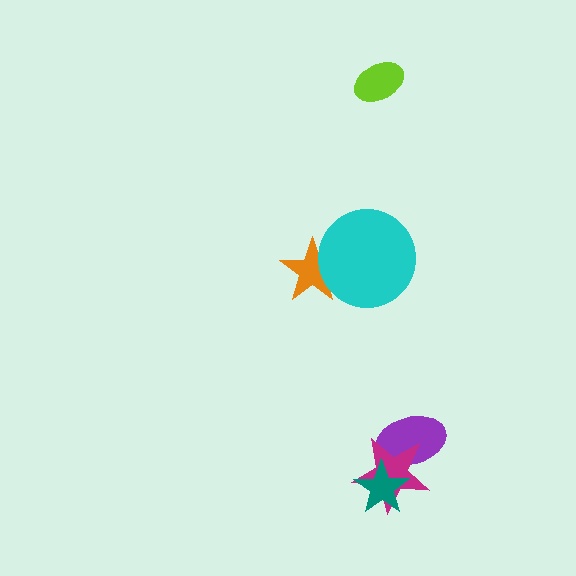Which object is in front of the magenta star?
The teal star is in front of the magenta star.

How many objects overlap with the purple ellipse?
2 objects overlap with the purple ellipse.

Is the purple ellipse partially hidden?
Yes, it is partially covered by another shape.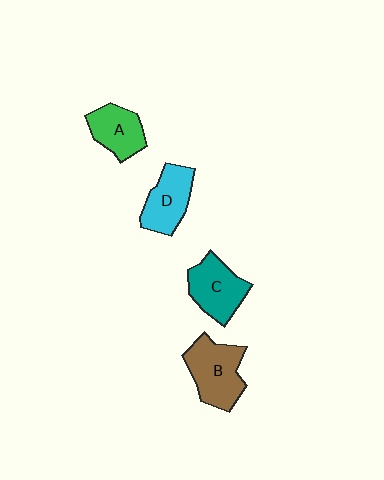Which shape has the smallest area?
Shape A (green).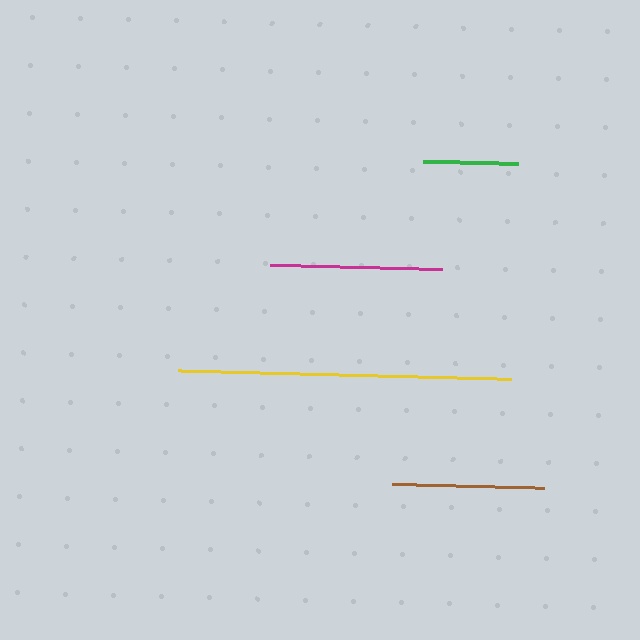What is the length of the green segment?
The green segment is approximately 95 pixels long.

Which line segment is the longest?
The yellow line is the longest at approximately 333 pixels.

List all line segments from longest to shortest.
From longest to shortest: yellow, magenta, brown, green.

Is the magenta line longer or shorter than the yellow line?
The yellow line is longer than the magenta line.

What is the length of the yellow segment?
The yellow segment is approximately 333 pixels long.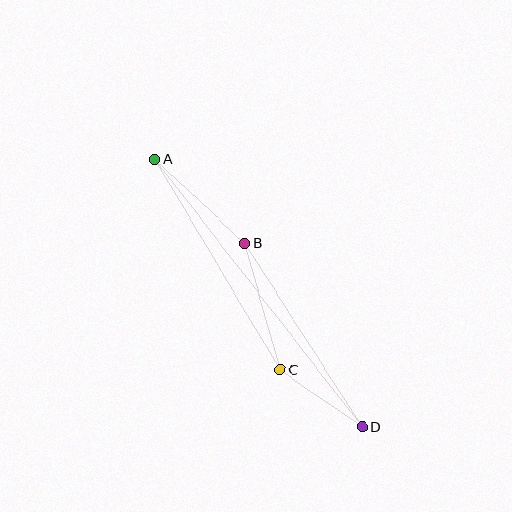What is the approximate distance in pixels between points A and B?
The distance between A and B is approximately 123 pixels.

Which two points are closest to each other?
Points C and D are closest to each other.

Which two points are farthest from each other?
Points A and D are farthest from each other.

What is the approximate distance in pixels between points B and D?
The distance between B and D is approximately 218 pixels.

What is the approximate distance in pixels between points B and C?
The distance between B and C is approximately 131 pixels.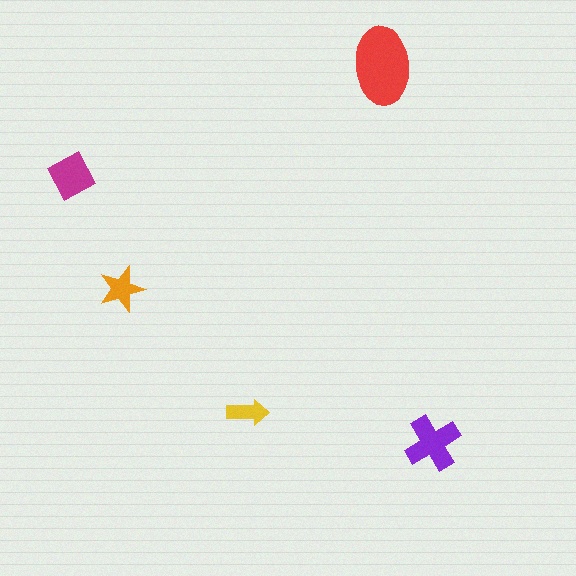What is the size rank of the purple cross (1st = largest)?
2nd.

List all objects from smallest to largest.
The yellow arrow, the orange star, the magenta diamond, the purple cross, the red ellipse.